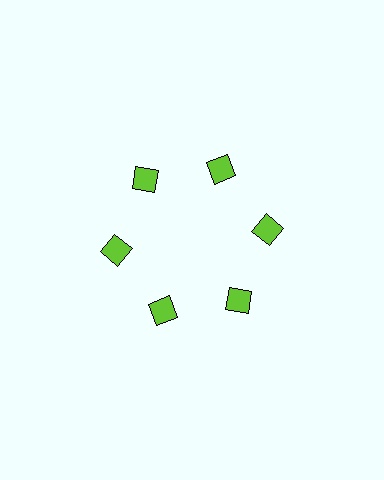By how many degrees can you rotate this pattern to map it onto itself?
The pattern maps onto itself every 60 degrees of rotation.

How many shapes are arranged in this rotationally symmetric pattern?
There are 6 shapes, arranged in 6 groups of 1.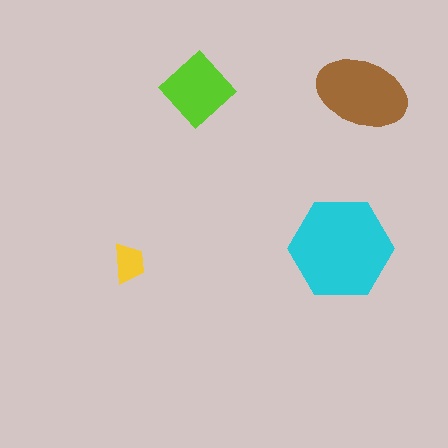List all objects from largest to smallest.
The cyan hexagon, the brown ellipse, the lime diamond, the yellow trapezoid.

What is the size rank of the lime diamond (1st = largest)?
3rd.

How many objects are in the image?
There are 4 objects in the image.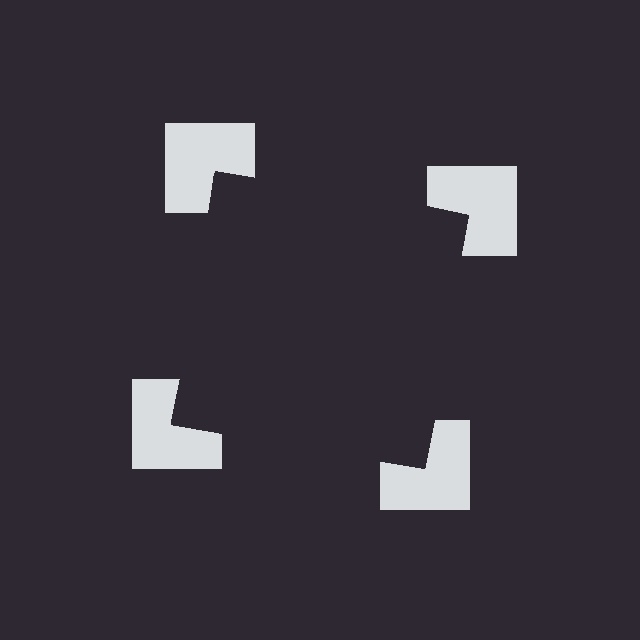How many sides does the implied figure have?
4 sides.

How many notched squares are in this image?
There are 4 — one at each vertex of the illusory square.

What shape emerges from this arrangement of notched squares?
An illusory square — its edges are inferred from the aligned wedge cuts in the notched squares, not physically drawn.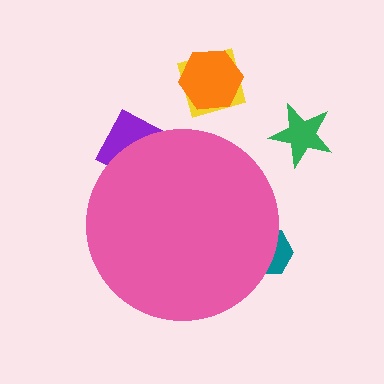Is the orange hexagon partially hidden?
No, the orange hexagon is fully visible.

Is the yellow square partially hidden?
No, the yellow square is fully visible.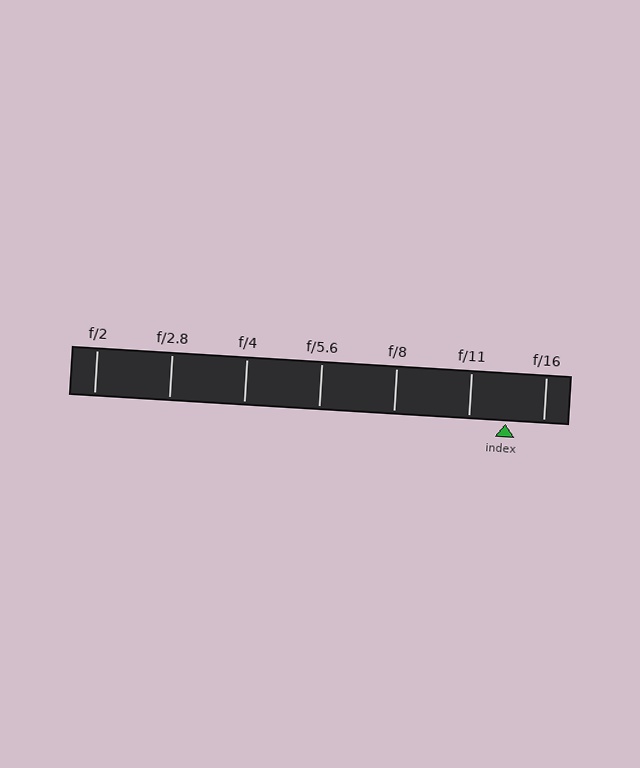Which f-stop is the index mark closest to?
The index mark is closest to f/11.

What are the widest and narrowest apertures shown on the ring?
The widest aperture shown is f/2 and the narrowest is f/16.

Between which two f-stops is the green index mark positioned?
The index mark is between f/11 and f/16.